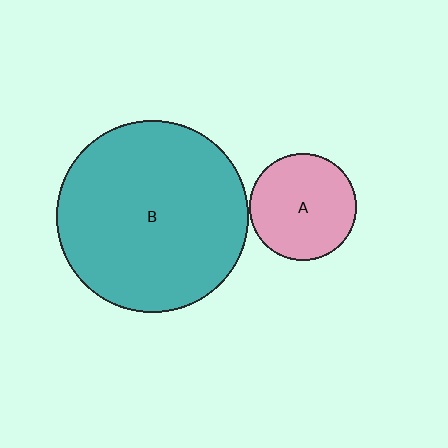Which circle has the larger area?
Circle B (teal).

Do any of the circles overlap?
No, none of the circles overlap.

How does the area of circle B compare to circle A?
Approximately 3.2 times.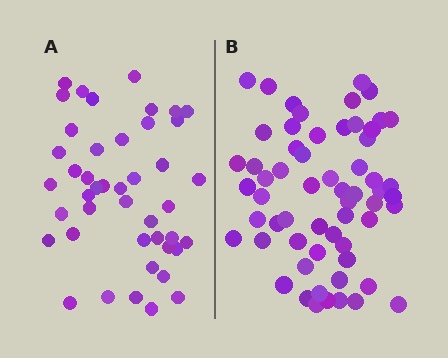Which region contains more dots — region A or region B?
Region B (the right region) has more dots.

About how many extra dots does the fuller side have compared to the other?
Region B has approximately 15 more dots than region A.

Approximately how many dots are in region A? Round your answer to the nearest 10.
About 40 dots. (The exact count is 44, which rounds to 40.)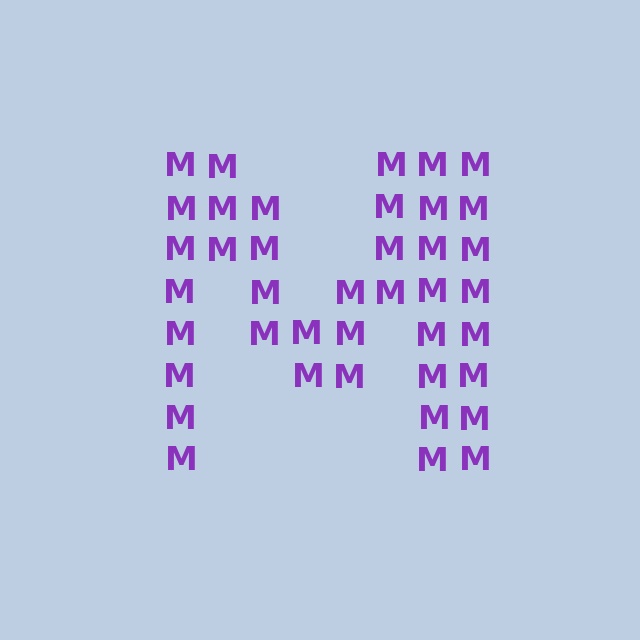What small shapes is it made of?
It is made of small letter M's.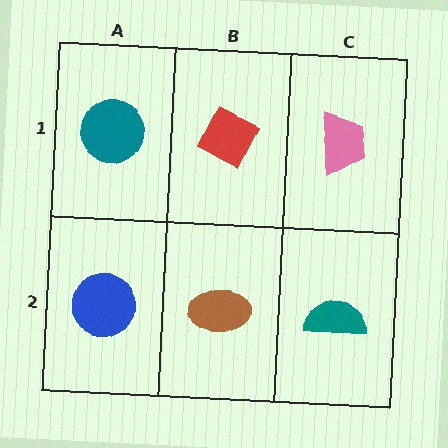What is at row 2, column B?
A brown ellipse.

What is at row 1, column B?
A red diamond.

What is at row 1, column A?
A teal circle.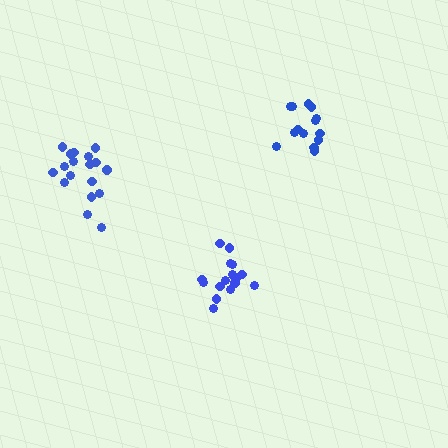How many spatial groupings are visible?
There are 3 spatial groupings.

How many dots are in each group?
Group 1: 17 dots, Group 2: 18 dots, Group 3: 14 dots (49 total).